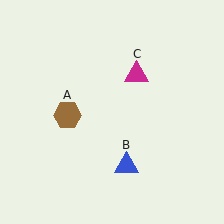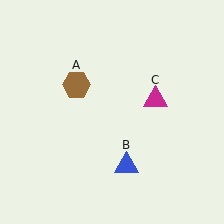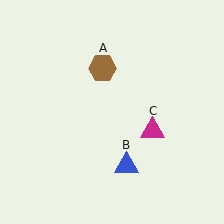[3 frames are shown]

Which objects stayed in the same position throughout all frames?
Blue triangle (object B) remained stationary.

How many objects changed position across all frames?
2 objects changed position: brown hexagon (object A), magenta triangle (object C).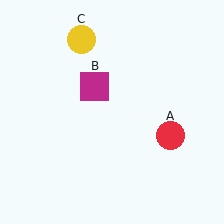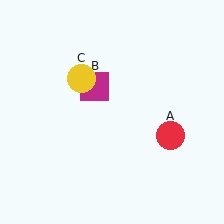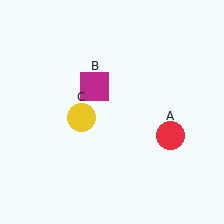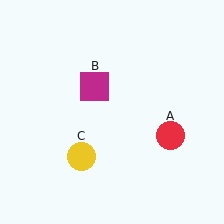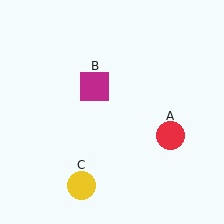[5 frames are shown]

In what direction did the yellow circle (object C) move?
The yellow circle (object C) moved down.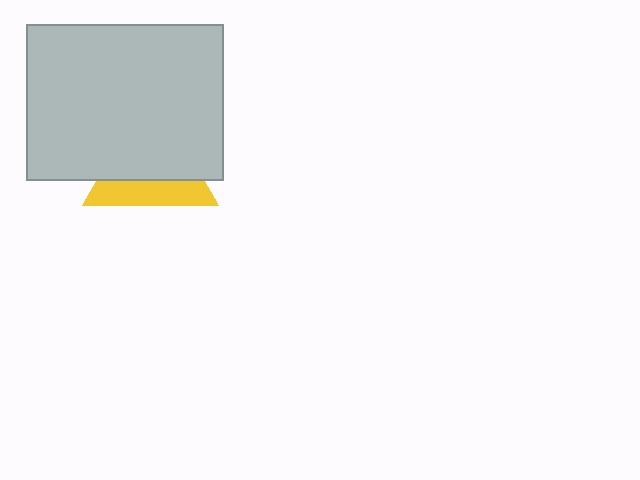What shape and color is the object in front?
The object in front is a light gray rectangle.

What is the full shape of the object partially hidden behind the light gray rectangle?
The partially hidden object is a yellow triangle.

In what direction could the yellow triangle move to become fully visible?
The yellow triangle could move down. That would shift it out from behind the light gray rectangle entirely.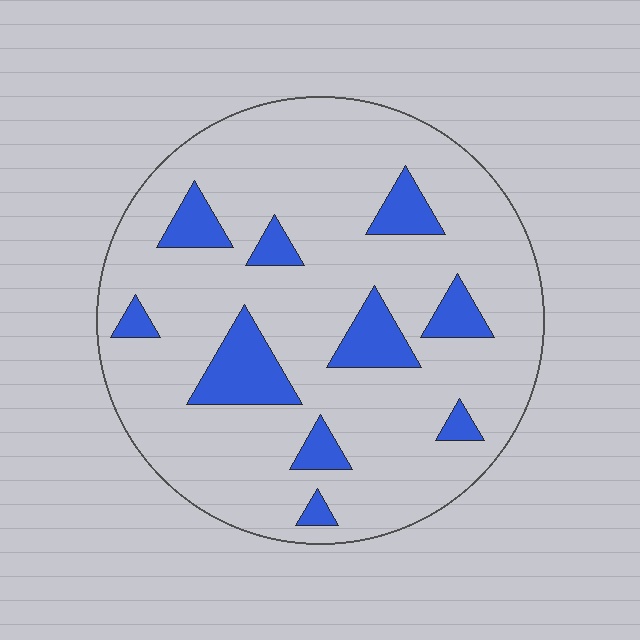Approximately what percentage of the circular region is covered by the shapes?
Approximately 15%.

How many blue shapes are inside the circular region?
10.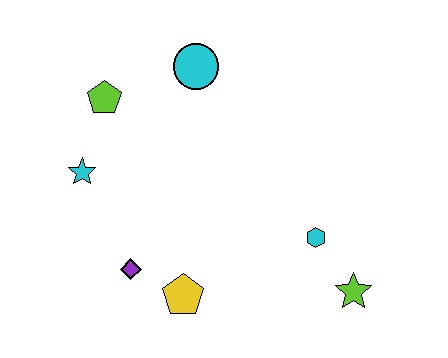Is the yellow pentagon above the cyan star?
No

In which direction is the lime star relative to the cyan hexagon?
The lime star is below the cyan hexagon.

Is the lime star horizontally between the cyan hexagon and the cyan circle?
No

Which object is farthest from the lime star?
The lime pentagon is farthest from the lime star.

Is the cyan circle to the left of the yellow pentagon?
No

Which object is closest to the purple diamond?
The yellow pentagon is closest to the purple diamond.